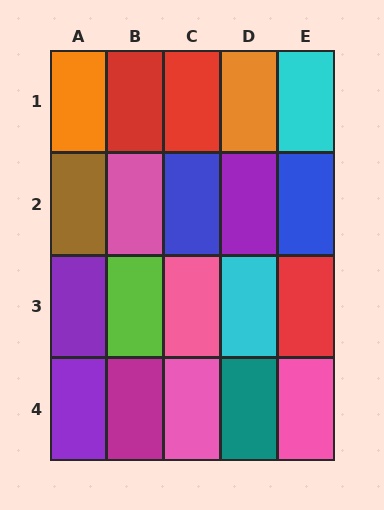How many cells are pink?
4 cells are pink.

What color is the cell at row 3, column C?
Pink.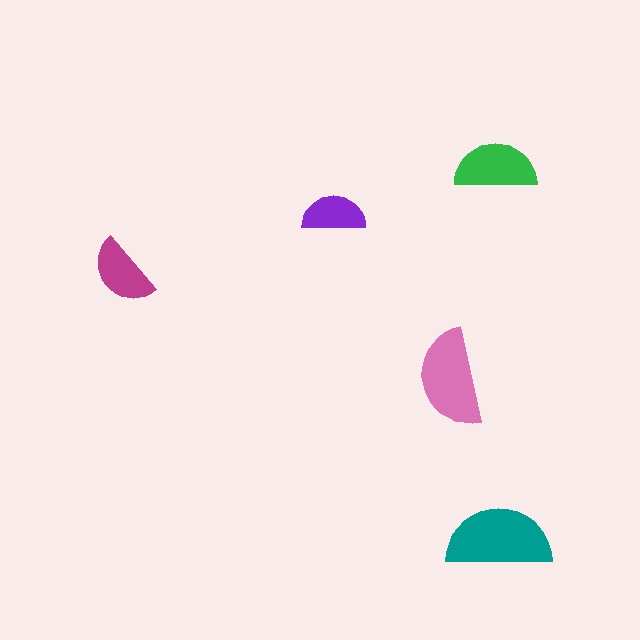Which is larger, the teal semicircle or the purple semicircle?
The teal one.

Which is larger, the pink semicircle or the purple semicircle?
The pink one.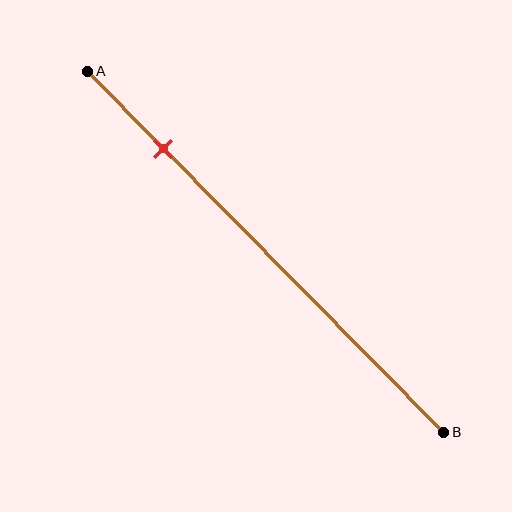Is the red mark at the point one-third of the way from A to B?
No, the mark is at about 20% from A, not at the 33% one-third point.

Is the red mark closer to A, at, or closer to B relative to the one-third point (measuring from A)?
The red mark is closer to point A than the one-third point of segment AB.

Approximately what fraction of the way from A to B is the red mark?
The red mark is approximately 20% of the way from A to B.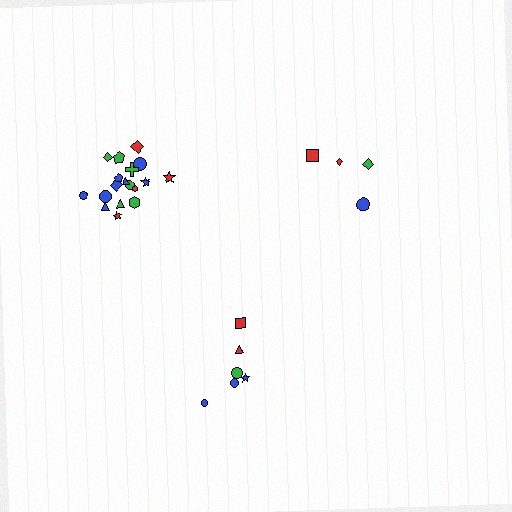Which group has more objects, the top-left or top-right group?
The top-left group.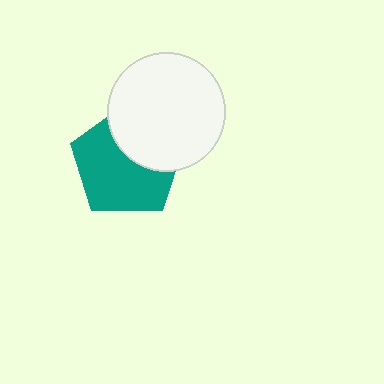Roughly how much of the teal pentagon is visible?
About half of it is visible (roughly 63%).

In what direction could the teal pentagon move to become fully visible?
The teal pentagon could move toward the lower-left. That would shift it out from behind the white circle entirely.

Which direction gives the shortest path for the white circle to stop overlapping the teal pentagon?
Moving toward the upper-right gives the shortest separation.